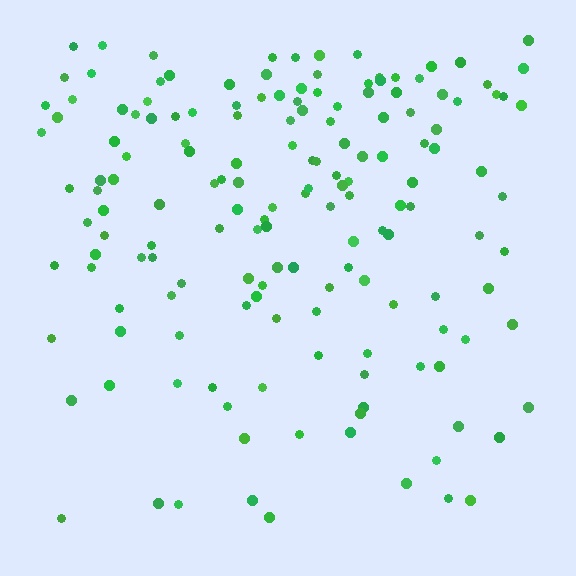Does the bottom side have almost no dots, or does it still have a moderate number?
Still a moderate number, just noticeably fewer than the top.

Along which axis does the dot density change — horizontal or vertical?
Vertical.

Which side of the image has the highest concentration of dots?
The top.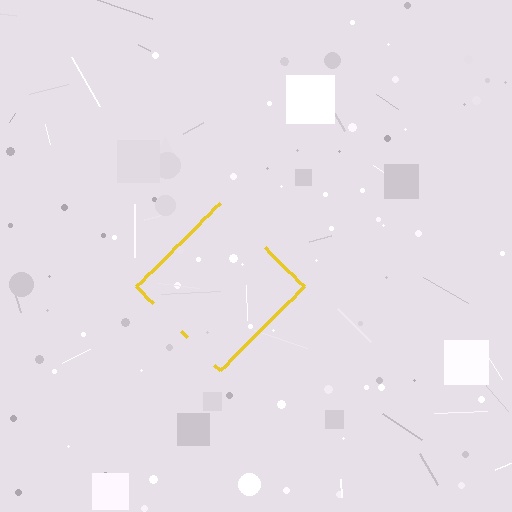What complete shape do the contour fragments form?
The contour fragments form a diamond.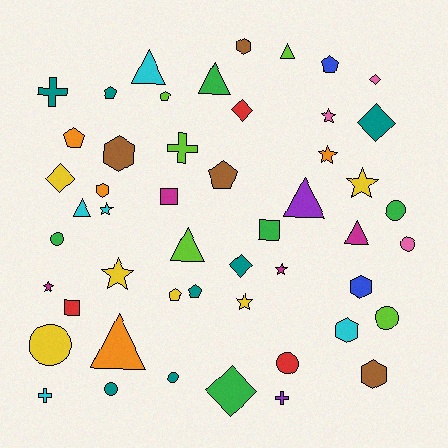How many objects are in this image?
There are 50 objects.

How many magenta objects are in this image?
There are 4 magenta objects.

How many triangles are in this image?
There are 8 triangles.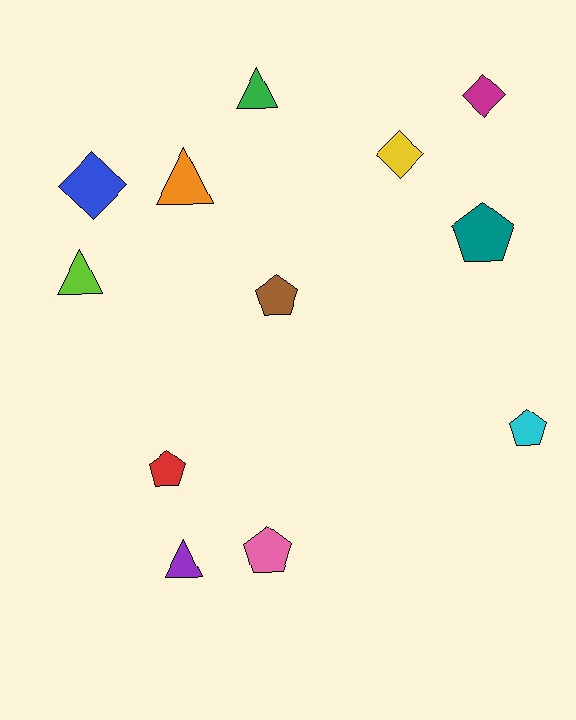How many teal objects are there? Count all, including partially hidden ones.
There is 1 teal object.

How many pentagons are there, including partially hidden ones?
There are 5 pentagons.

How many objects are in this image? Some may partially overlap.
There are 12 objects.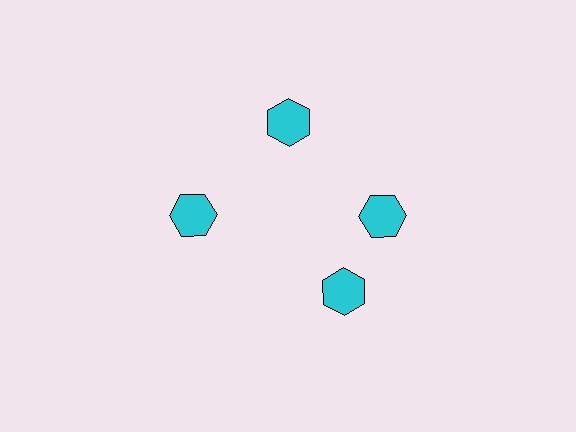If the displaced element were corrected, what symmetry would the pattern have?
It would have 4-fold rotational symmetry — the pattern would map onto itself every 90 degrees.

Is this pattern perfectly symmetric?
No. The 4 cyan hexagons are arranged in a ring, but one element near the 6 o'clock position is rotated out of alignment along the ring, breaking the 4-fold rotational symmetry.